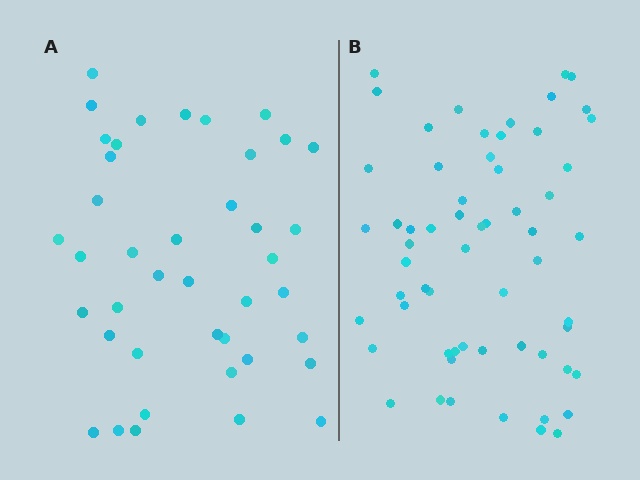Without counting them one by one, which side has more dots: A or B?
Region B (the right region) has more dots.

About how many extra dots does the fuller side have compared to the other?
Region B has approximately 20 more dots than region A.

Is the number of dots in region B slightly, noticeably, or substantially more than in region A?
Region B has substantially more. The ratio is roughly 1.5 to 1.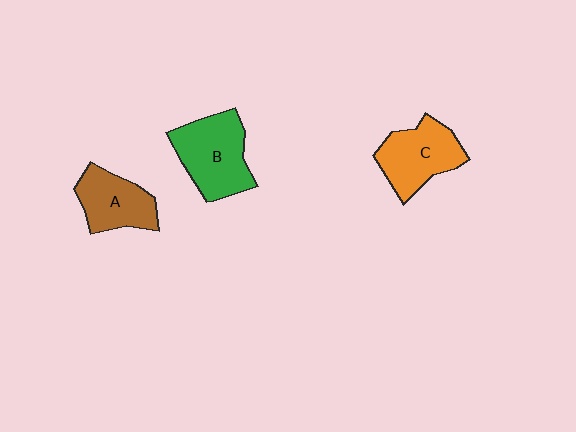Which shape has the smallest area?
Shape A (brown).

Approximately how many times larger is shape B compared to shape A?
Approximately 1.3 times.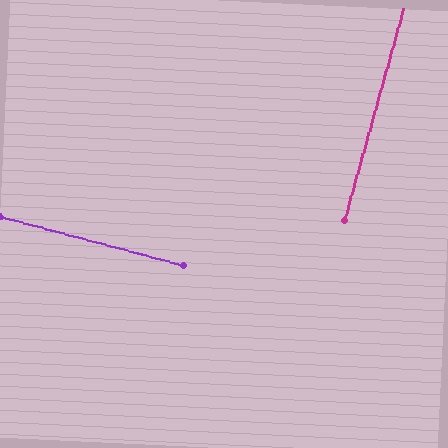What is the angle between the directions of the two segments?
Approximately 89 degrees.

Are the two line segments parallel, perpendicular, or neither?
Perpendicular — they meet at approximately 89°.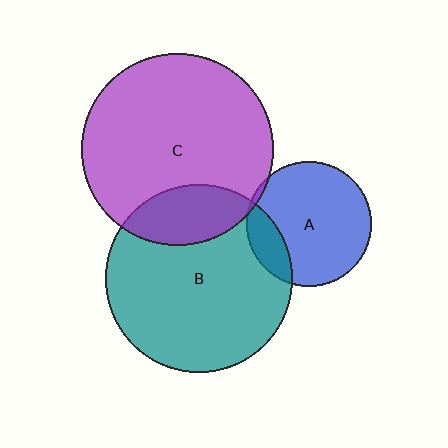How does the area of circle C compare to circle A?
Approximately 2.3 times.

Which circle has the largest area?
Circle C (purple).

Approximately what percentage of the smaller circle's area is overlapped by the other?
Approximately 5%.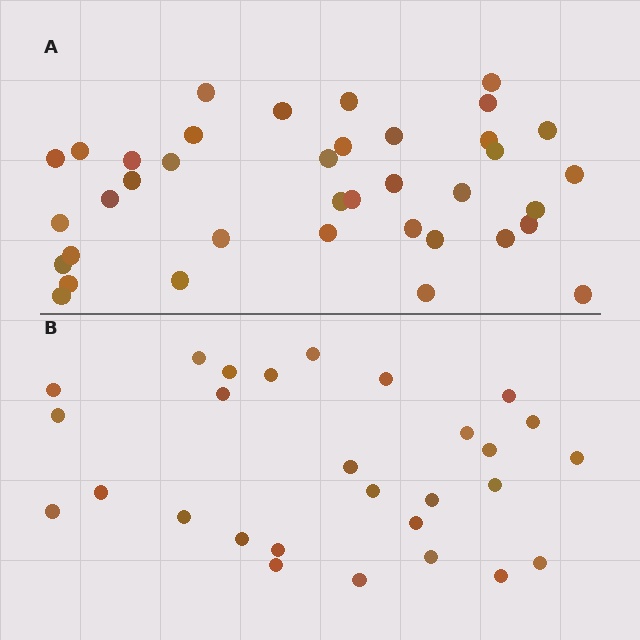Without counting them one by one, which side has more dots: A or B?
Region A (the top region) has more dots.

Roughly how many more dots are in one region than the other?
Region A has roughly 10 or so more dots than region B.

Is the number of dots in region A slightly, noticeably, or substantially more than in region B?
Region A has noticeably more, but not dramatically so. The ratio is roughly 1.4 to 1.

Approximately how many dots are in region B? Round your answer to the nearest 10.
About 30 dots. (The exact count is 28, which rounds to 30.)